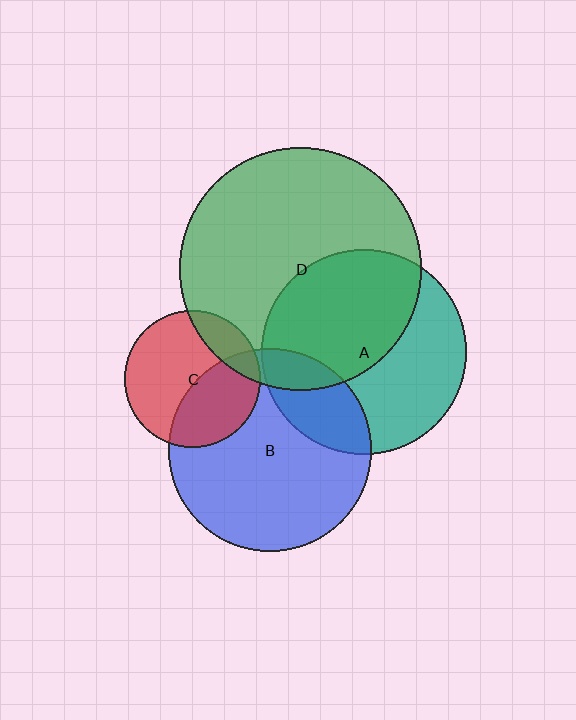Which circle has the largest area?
Circle D (green).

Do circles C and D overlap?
Yes.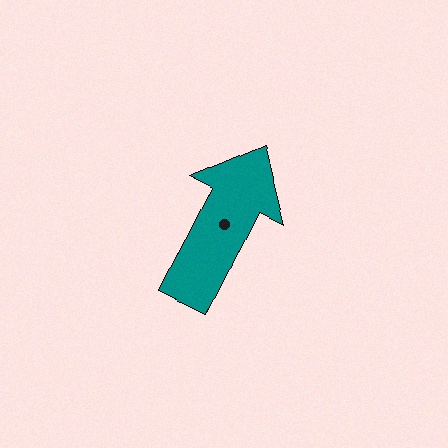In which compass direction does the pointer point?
Northeast.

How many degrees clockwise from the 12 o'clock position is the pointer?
Approximately 26 degrees.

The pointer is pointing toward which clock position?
Roughly 1 o'clock.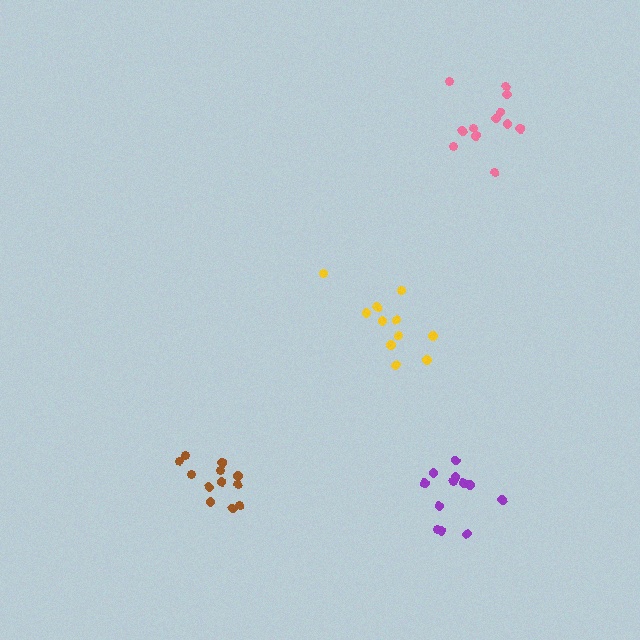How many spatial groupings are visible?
There are 4 spatial groupings.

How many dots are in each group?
Group 1: 12 dots, Group 2: 12 dots, Group 3: 12 dots, Group 4: 12 dots (48 total).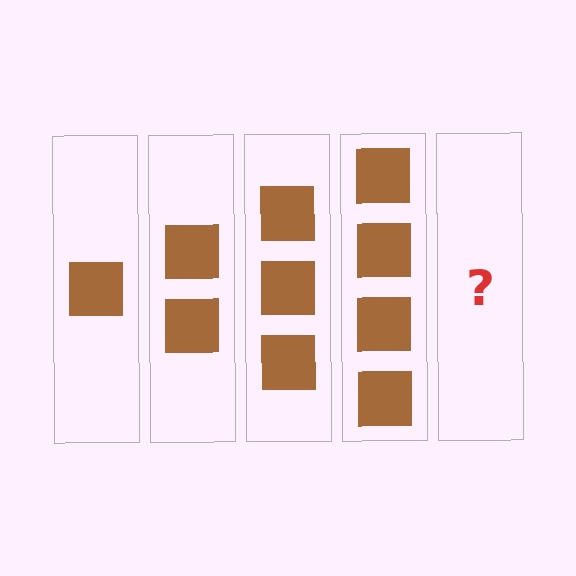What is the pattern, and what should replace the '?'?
The pattern is that each step adds one more square. The '?' should be 5 squares.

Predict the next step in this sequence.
The next step is 5 squares.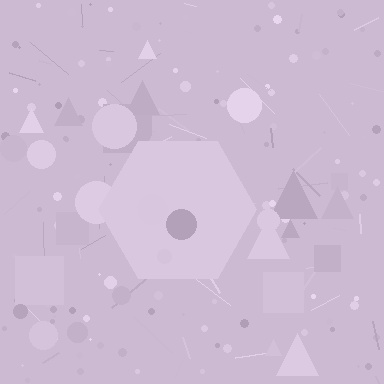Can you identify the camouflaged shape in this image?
The camouflaged shape is a hexagon.